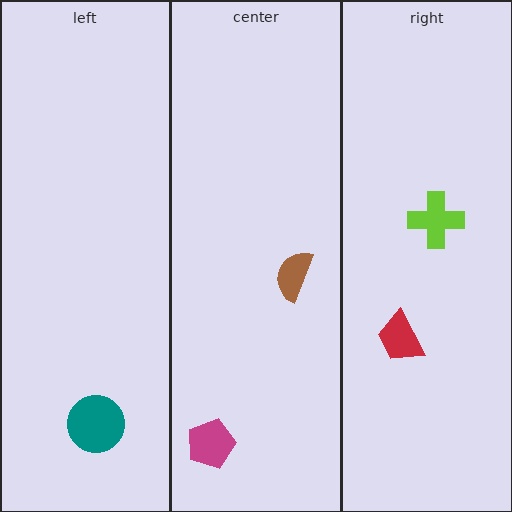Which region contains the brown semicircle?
The center region.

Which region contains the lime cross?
The right region.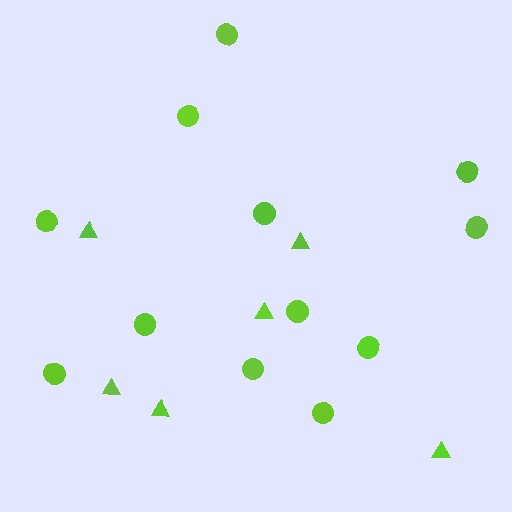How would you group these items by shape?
There are 2 groups: one group of circles (12) and one group of triangles (6).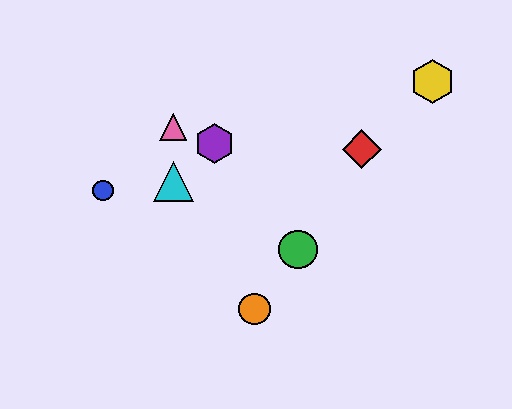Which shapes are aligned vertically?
The cyan triangle, the pink triangle are aligned vertically.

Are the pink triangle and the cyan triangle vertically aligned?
Yes, both are at x≈173.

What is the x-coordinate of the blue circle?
The blue circle is at x≈103.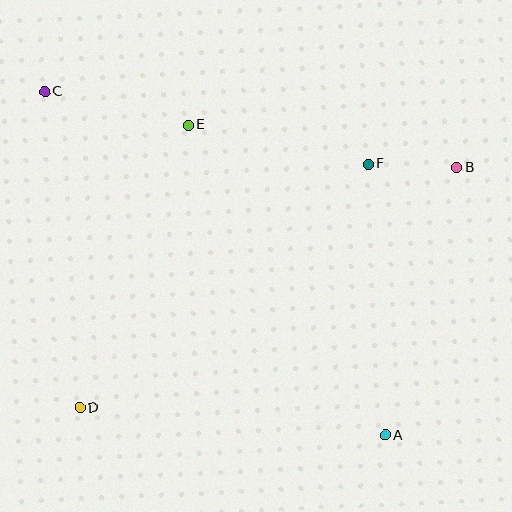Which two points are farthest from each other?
Points A and C are farthest from each other.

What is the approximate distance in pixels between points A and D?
The distance between A and D is approximately 307 pixels.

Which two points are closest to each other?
Points B and F are closest to each other.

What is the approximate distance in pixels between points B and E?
The distance between B and E is approximately 272 pixels.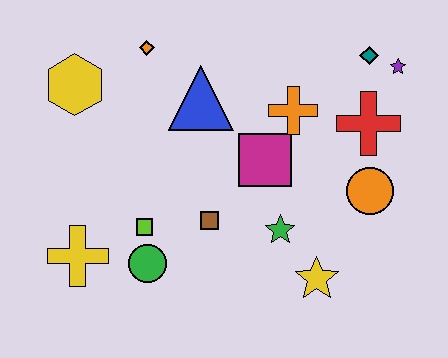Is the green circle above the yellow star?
Yes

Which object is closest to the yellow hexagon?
The orange diamond is closest to the yellow hexagon.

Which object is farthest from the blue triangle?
The yellow star is farthest from the blue triangle.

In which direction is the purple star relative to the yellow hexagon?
The purple star is to the right of the yellow hexagon.